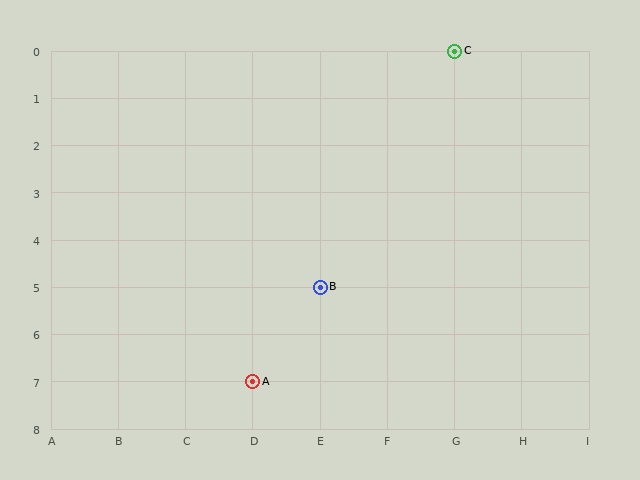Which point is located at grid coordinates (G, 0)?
Point C is at (G, 0).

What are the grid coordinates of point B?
Point B is at grid coordinates (E, 5).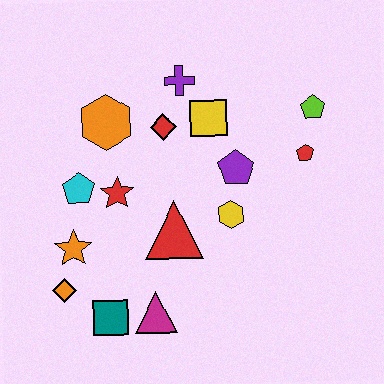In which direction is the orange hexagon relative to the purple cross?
The orange hexagon is to the left of the purple cross.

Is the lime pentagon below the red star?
No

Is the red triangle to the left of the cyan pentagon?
No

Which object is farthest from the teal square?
The lime pentagon is farthest from the teal square.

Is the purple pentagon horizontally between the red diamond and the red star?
No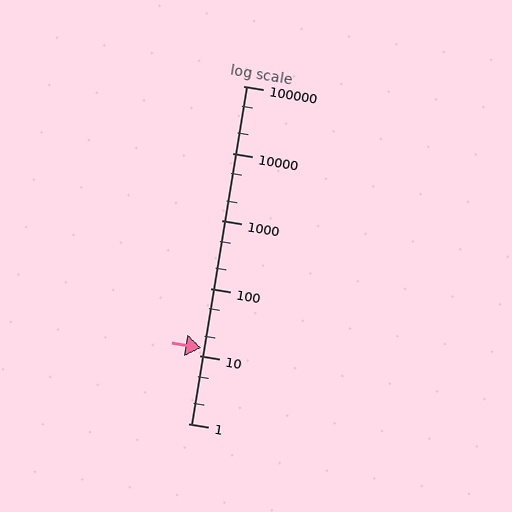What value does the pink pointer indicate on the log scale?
The pointer indicates approximately 13.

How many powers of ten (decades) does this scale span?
The scale spans 5 decades, from 1 to 100000.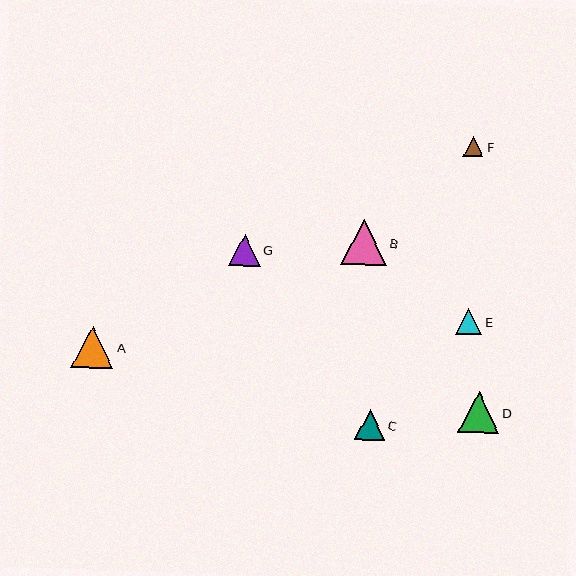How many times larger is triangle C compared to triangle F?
Triangle C is approximately 1.5 times the size of triangle F.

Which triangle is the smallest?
Triangle F is the smallest with a size of approximately 20 pixels.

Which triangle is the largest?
Triangle B is the largest with a size of approximately 45 pixels.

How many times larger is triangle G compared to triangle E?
Triangle G is approximately 1.2 times the size of triangle E.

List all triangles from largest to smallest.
From largest to smallest: B, A, D, G, C, E, F.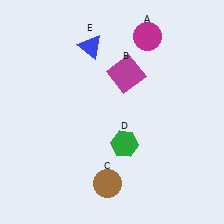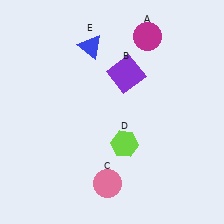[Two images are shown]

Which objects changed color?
B changed from magenta to purple. C changed from brown to pink. D changed from green to lime.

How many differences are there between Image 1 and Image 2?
There are 3 differences between the two images.